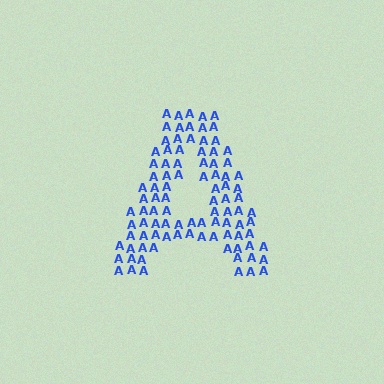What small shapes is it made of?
It is made of small letter A's.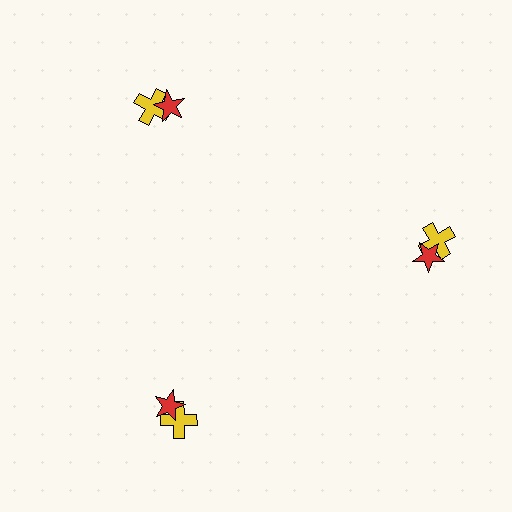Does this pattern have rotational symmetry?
Yes, this pattern has 3-fold rotational symmetry. It looks the same after rotating 120 degrees around the center.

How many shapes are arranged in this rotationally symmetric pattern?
There are 6 shapes, arranged in 3 groups of 2.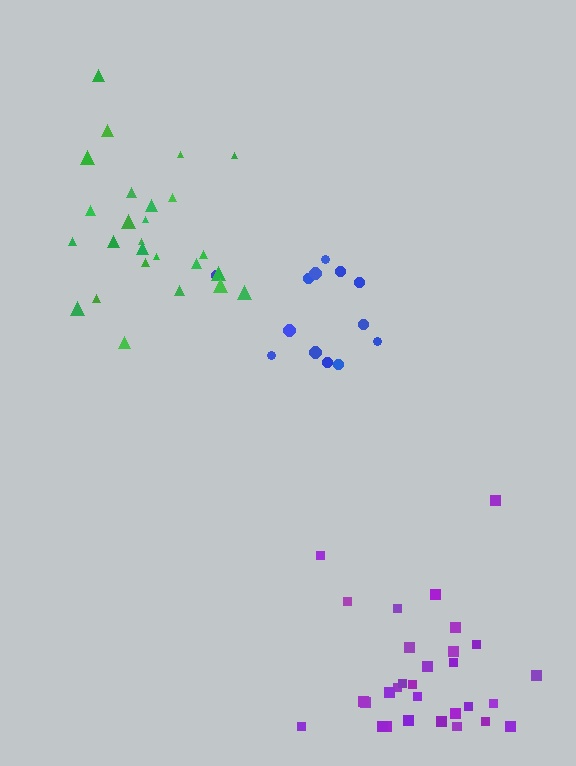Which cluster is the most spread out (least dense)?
Blue.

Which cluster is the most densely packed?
Purple.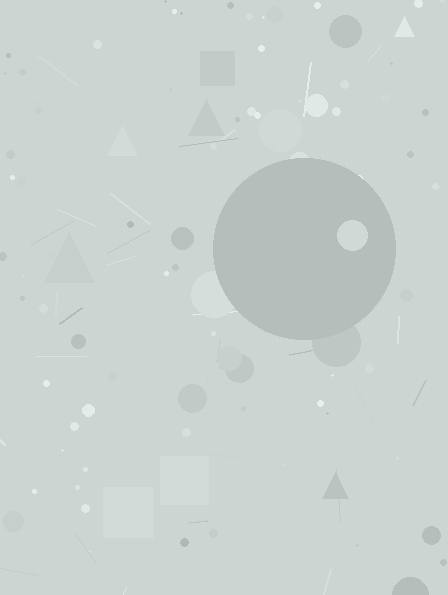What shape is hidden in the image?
A circle is hidden in the image.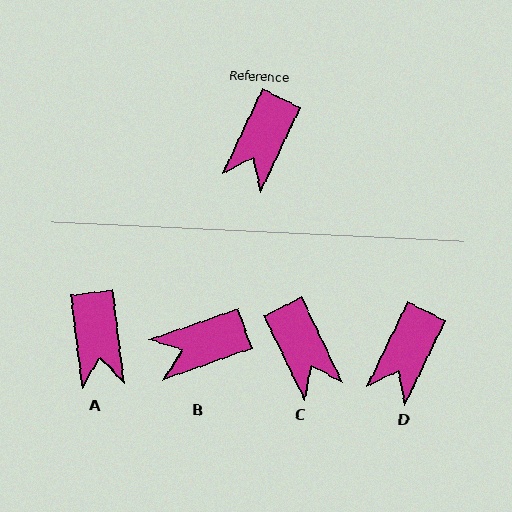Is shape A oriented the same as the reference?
No, it is off by about 32 degrees.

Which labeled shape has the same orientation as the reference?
D.